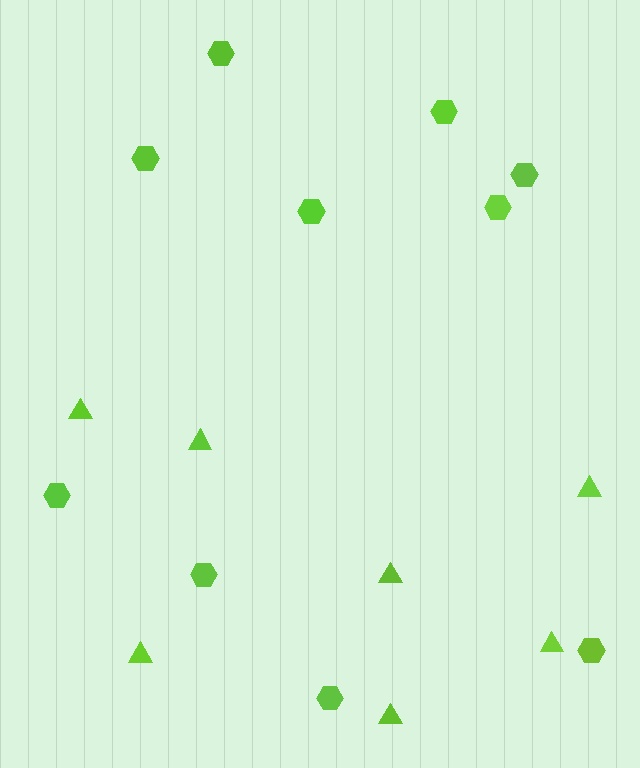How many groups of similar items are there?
There are 2 groups: one group of triangles (7) and one group of hexagons (10).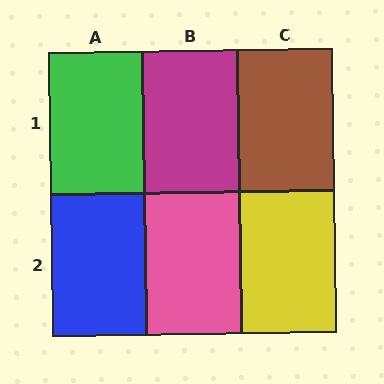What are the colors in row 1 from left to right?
Green, magenta, brown.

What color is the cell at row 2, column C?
Yellow.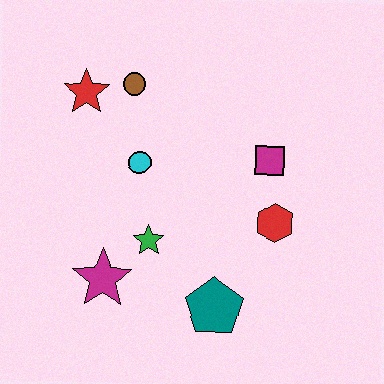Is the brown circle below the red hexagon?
No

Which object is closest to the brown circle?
The red star is closest to the brown circle.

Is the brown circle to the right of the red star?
Yes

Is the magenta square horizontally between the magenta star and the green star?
No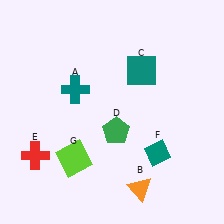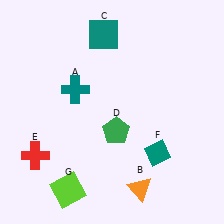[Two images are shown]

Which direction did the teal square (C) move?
The teal square (C) moved left.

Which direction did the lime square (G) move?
The lime square (G) moved down.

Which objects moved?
The objects that moved are: the teal square (C), the lime square (G).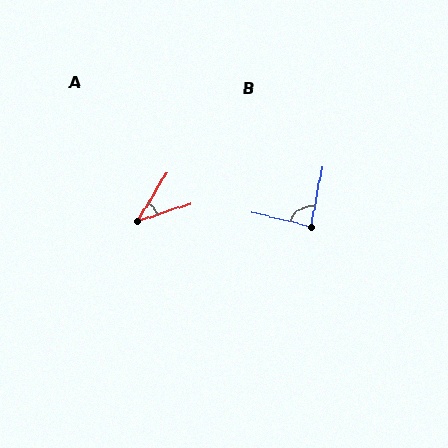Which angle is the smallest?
A, at approximately 41 degrees.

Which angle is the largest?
B, at approximately 86 degrees.